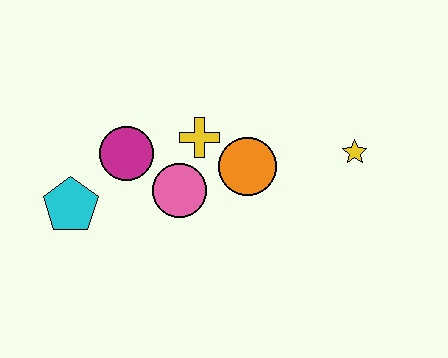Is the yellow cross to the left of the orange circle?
Yes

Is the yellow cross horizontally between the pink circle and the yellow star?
Yes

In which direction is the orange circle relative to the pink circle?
The orange circle is to the right of the pink circle.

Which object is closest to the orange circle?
The yellow cross is closest to the orange circle.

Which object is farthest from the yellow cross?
The yellow star is farthest from the yellow cross.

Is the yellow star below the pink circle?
No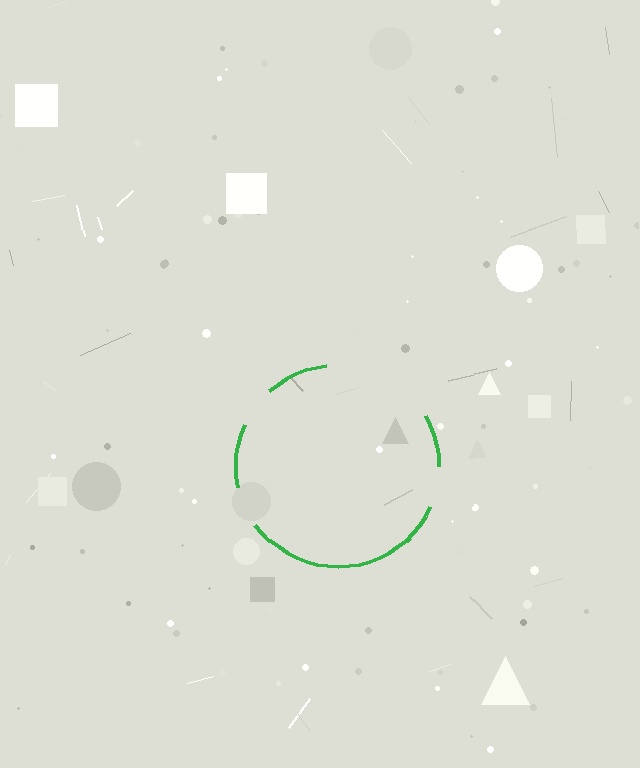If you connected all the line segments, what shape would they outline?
They would outline a circle.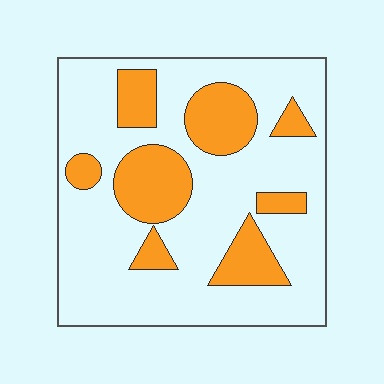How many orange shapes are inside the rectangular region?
8.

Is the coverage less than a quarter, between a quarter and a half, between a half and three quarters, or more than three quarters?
Between a quarter and a half.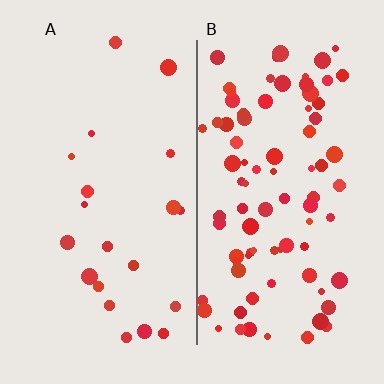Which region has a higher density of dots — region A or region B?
B (the right).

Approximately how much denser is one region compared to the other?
Approximately 4.2× — region B over region A.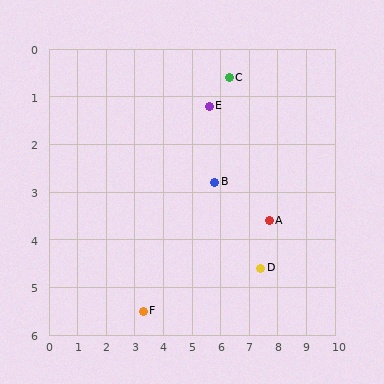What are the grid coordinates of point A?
Point A is at approximately (7.7, 3.6).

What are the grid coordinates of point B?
Point B is at approximately (5.8, 2.8).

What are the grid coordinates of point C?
Point C is at approximately (6.3, 0.6).